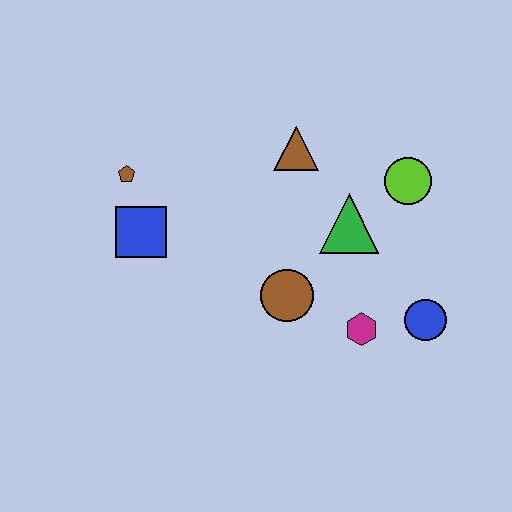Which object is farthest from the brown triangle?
The blue circle is farthest from the brown triangle.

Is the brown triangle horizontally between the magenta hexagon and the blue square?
Yes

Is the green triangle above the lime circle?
No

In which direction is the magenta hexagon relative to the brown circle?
The magenta hexagon is to the right of the brown circle.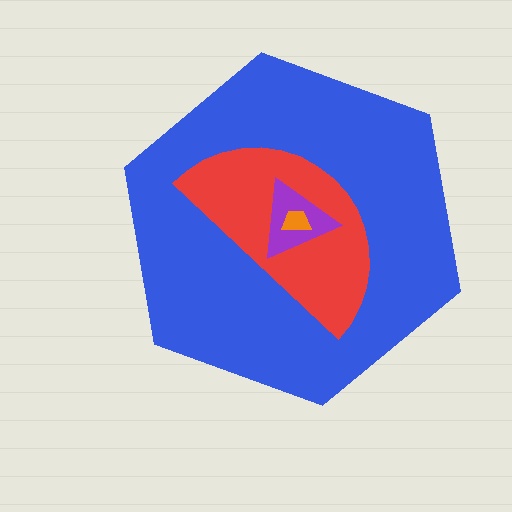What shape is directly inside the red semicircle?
The purple triangle.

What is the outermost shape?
The blue hexagon.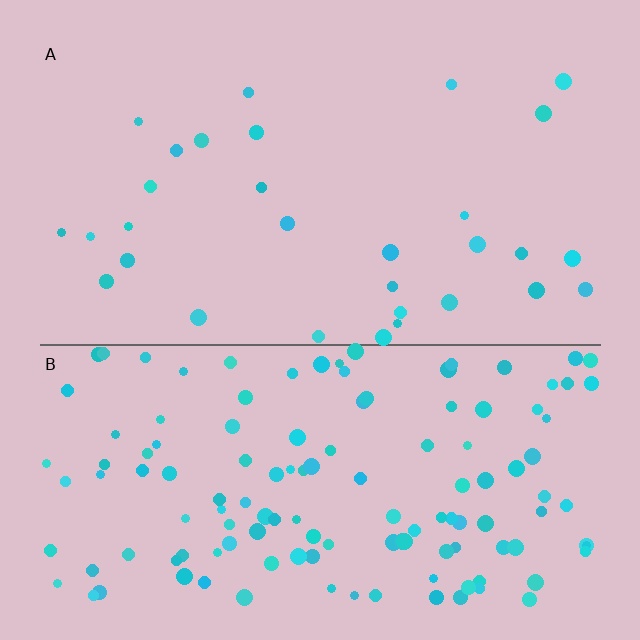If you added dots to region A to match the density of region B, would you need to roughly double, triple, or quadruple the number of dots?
Approximately quadruple.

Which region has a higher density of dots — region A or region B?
B (the bottom).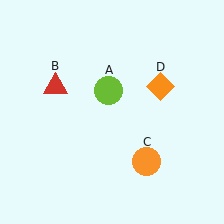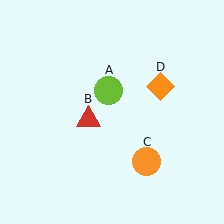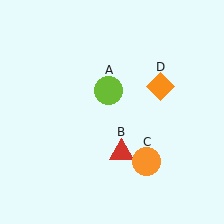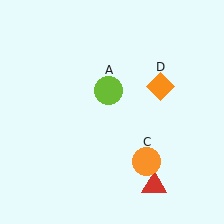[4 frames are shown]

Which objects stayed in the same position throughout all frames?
Lime circle (object A) and orange circle (object C) and orange diamond (object D) remained stationary.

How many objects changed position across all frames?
1 object changed position: red triangle (object B).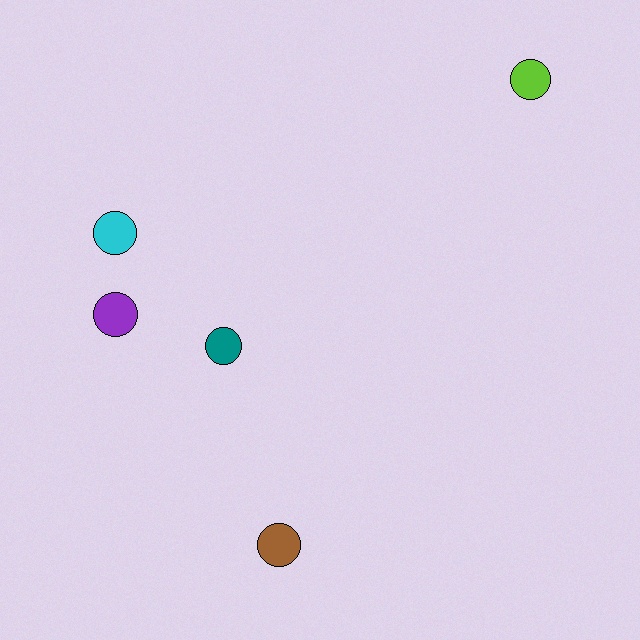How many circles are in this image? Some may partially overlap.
There are 5 circles.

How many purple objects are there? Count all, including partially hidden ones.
There is 1 purple object.